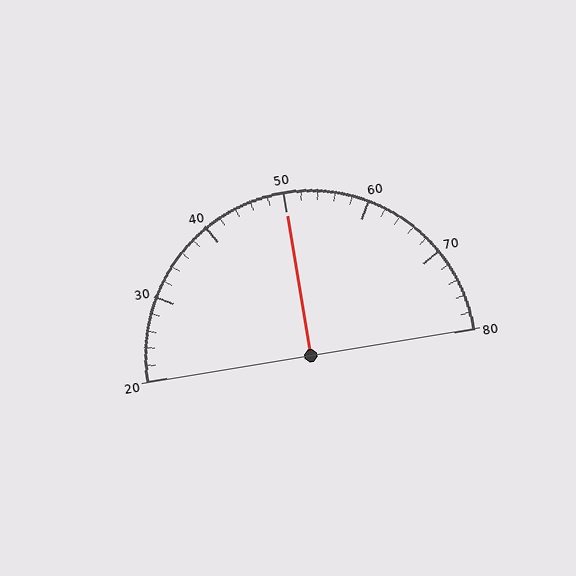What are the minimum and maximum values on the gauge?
The gauge ranges from 20 to 80.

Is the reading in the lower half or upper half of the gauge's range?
The reading is in the upper half of the range (20 to 80).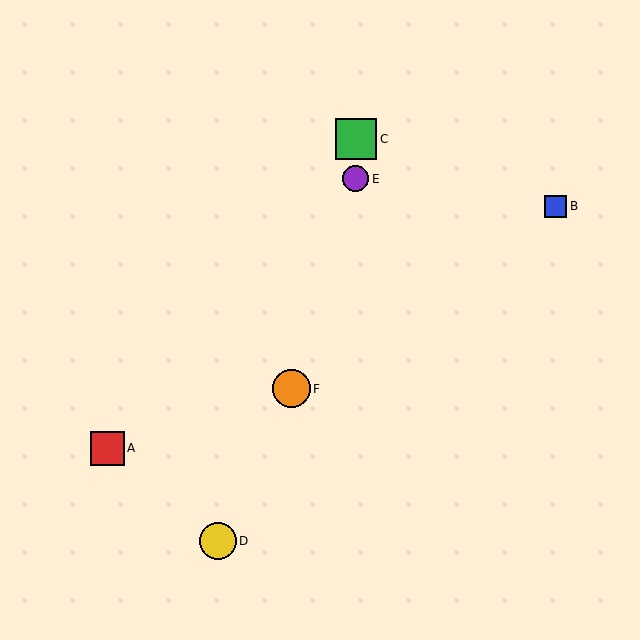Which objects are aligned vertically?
Objects C, E are aligned vertically.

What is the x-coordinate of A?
Object A is at x≈107.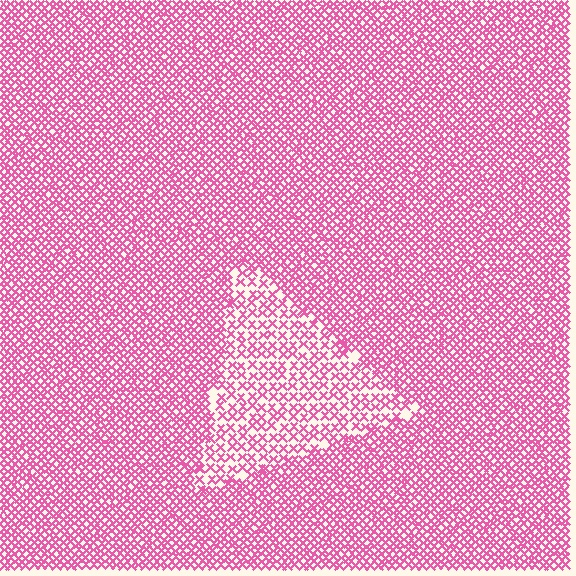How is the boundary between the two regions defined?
The boundary is defined by a change in element density (approximately 1.9x ratio). All elements are the same color, size, and shape.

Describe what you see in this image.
The image contains small pink elements arranged at two different densities. A triangle-shaped region is visible where the elements are less densely packed than the surrounding area.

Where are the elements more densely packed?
The elements are more densely packed outside the triangle boundary.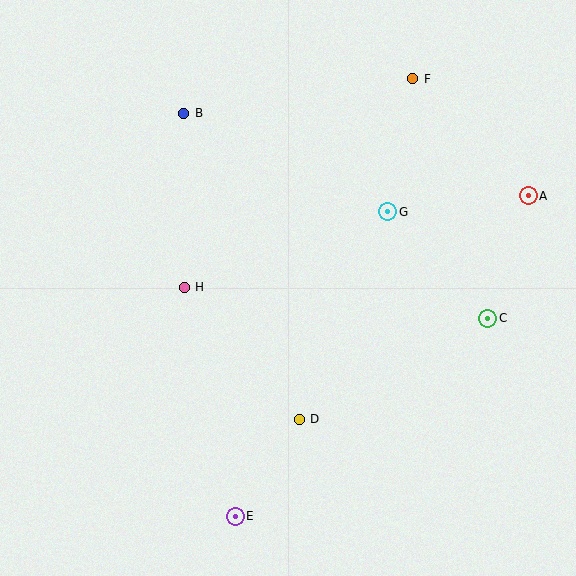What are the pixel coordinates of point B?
Point B is at (184, 113).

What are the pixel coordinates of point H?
Point H is at (184, 287).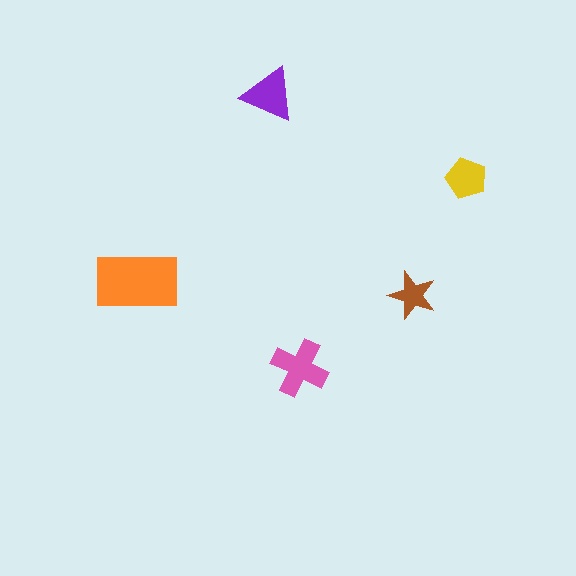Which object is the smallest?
The brown star.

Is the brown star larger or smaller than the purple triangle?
Smaller.